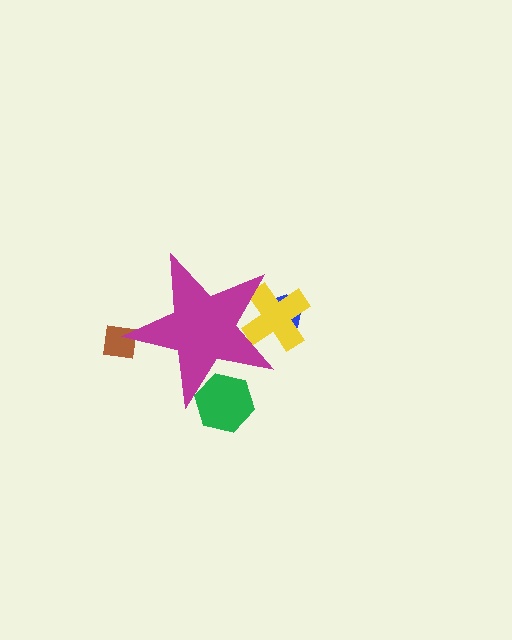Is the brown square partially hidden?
Yes, the brown square is partially hidden behind the magenta star.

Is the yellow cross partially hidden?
Yes, the yellow cross is partially hidden behind the magenta star.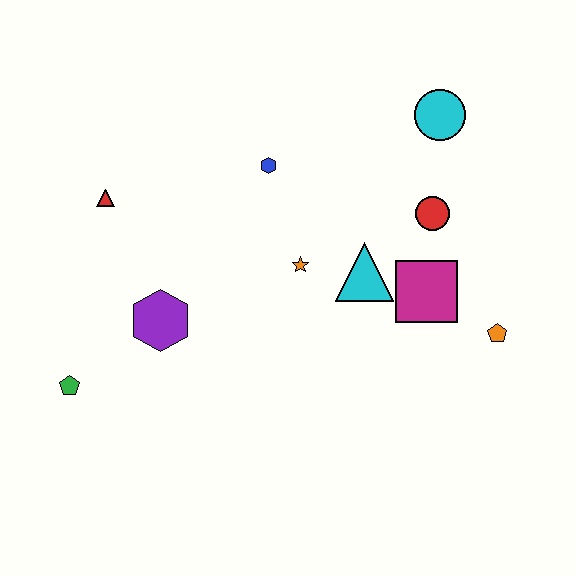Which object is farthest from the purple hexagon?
The cyan circle is farthest from the purple hexagon.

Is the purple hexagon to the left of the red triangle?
No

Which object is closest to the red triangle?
The purple hexagon is closest to the red triangle.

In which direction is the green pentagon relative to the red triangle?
The green pentagon is below the red triangle.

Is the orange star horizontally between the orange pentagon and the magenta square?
No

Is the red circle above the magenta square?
Yes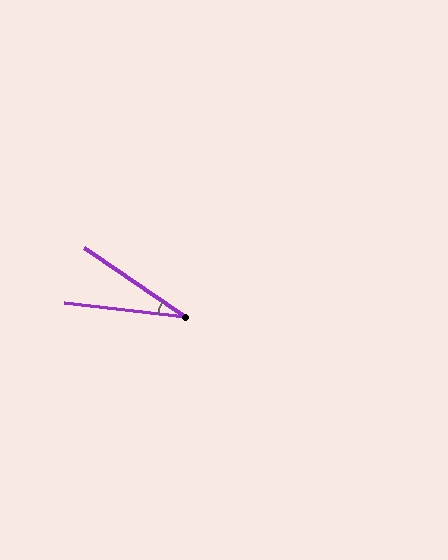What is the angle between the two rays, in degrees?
Approximately 28 degrees.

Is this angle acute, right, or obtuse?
It is acute.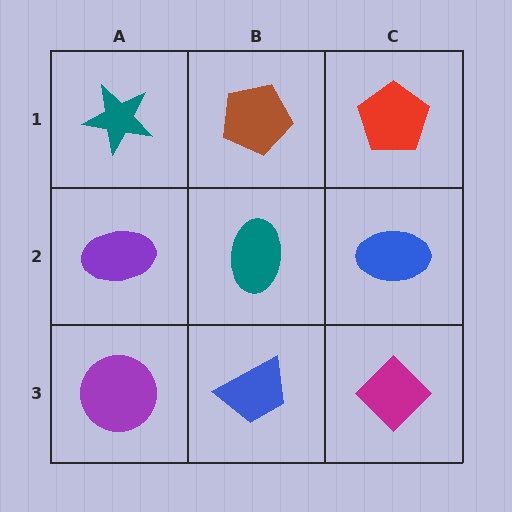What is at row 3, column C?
A magenta diamond.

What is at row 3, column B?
A blue trapezoid.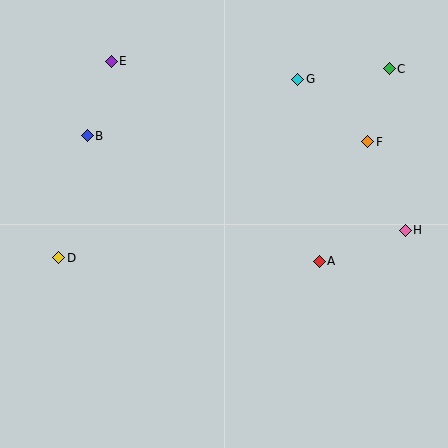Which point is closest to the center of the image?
Point A at (319, 261) is closest to the center.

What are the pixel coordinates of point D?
Point D is at (59, 258).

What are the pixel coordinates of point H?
Point H is at (405, 230).